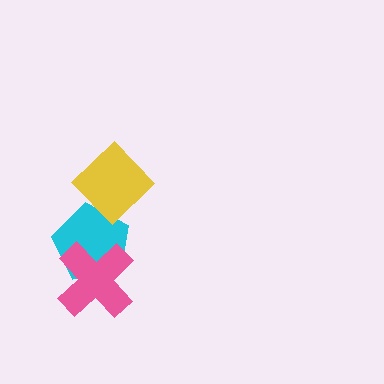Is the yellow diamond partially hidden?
No, no other shape covers it.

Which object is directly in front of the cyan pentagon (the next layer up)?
The pink cross is directly in front of the cyan pentagon.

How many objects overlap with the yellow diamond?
1 object overlaps with the yellow diamond.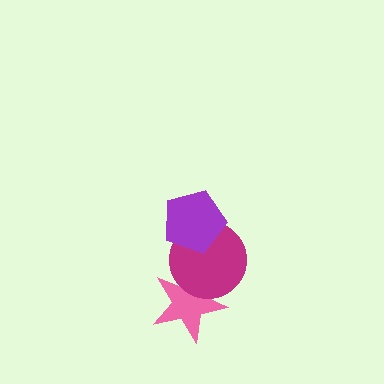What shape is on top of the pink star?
The magenta circle is on top of the pink star.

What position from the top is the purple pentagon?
The purple pentagon is 1st from the top.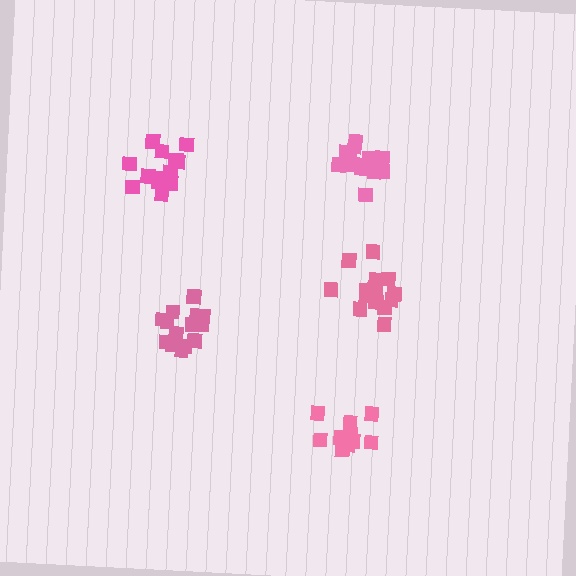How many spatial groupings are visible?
There are 5 spatial groupings.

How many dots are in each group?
Group 1: 13 dots, Group 2: 14 dots, Group 3: 14 dots, Group 4: 10 dots, Group 5: 16 dots (67 total).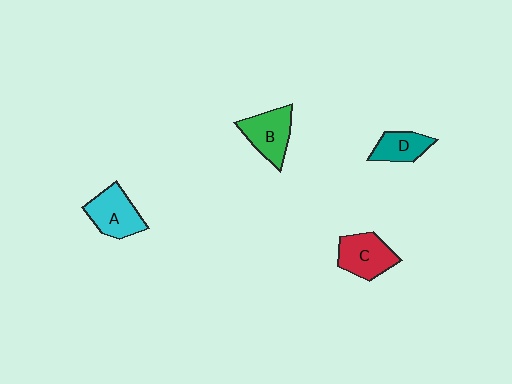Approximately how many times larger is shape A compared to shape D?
Approximately 1.4 times.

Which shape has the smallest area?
Shape D (teal).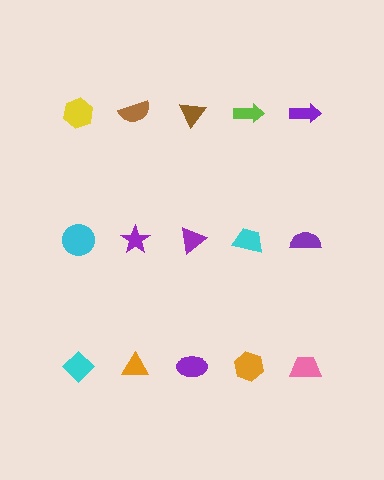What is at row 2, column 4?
A cyan trapezoid.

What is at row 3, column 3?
A purple ellipse.